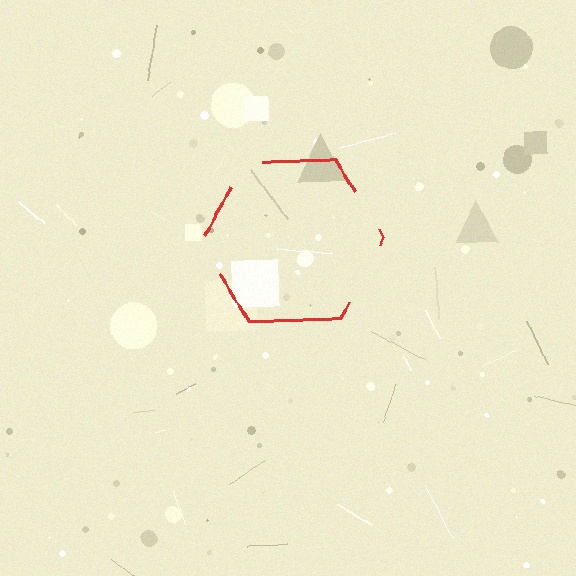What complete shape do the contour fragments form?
The contour fragments form a hexagon.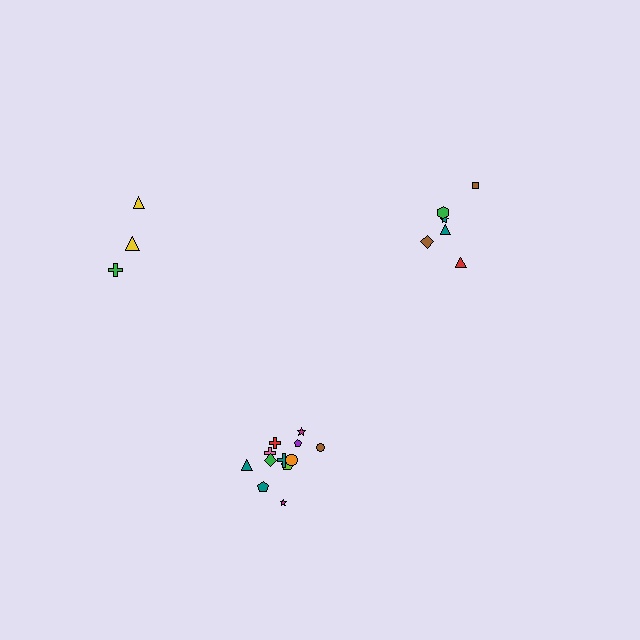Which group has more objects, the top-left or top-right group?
The top-right group.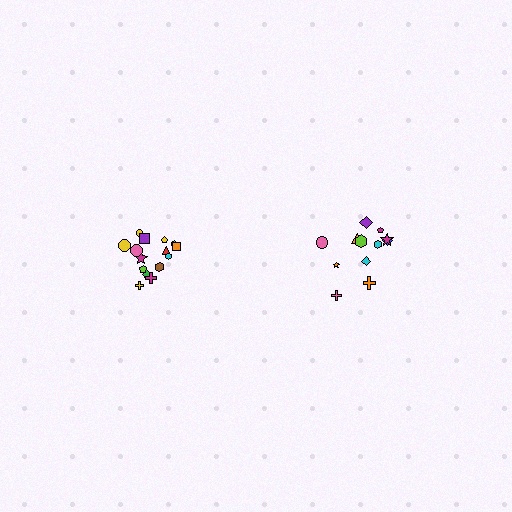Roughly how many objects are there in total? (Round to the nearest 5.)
Roughly 25 objects in total.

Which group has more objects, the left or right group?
The left group.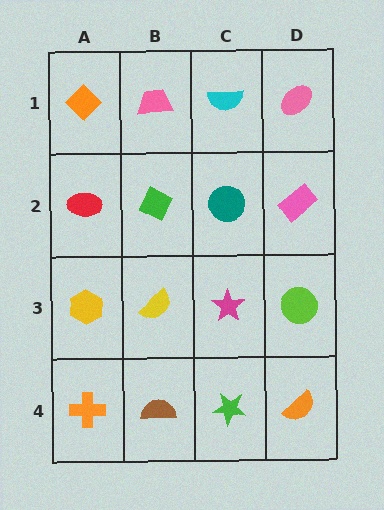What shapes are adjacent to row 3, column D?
A pink rectangle (row 2, column D), an orange semicircle (row 4, column D), a magenta star (row 3, column C).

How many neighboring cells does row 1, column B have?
3.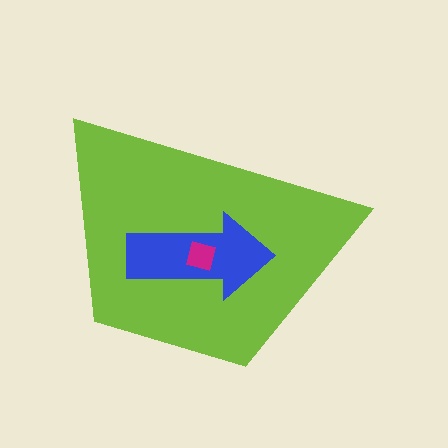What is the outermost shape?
The lime trapezoid.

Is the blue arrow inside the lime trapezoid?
Yes.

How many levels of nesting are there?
3.